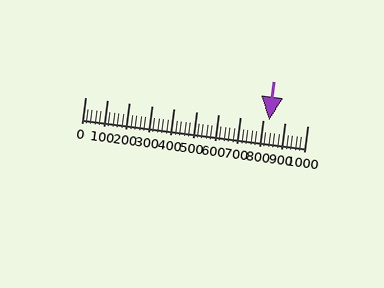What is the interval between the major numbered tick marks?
The major tick marks are spaced 100 units apart.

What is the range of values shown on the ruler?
The ruler shows values from 0 to 1000.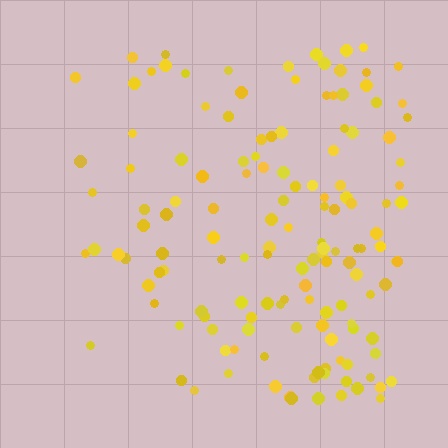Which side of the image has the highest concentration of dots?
The right.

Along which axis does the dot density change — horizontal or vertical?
Horizontal.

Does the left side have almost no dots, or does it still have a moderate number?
Still a moderate number, just noticeably fewer than the right.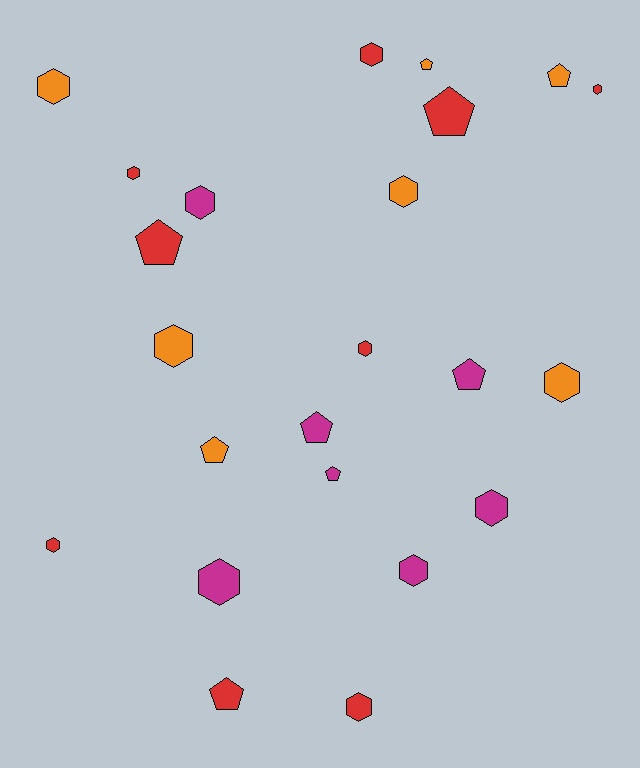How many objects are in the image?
There are 23 objects.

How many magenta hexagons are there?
There are 4 magenta hexagons.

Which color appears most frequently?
Red, with 9 objects.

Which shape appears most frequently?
Hexagon, with 14 objects.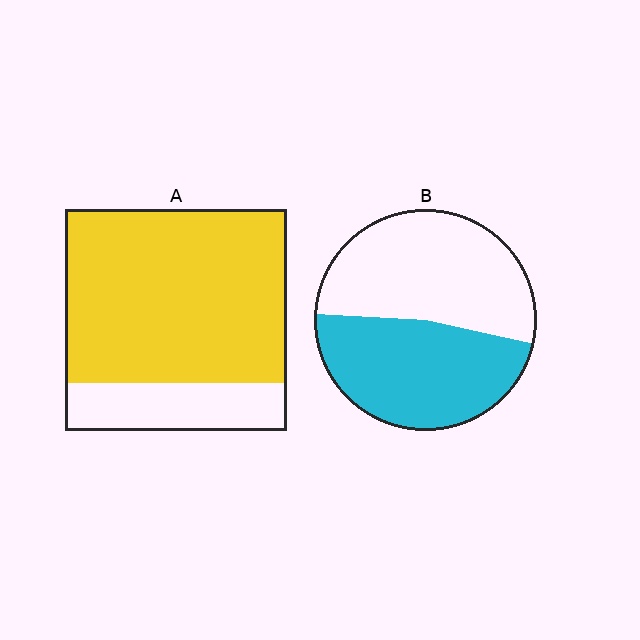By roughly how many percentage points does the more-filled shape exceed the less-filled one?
By roughly 30 percentage points (A over B).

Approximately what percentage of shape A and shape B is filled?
A is approximately 80% and B is approximately 45%.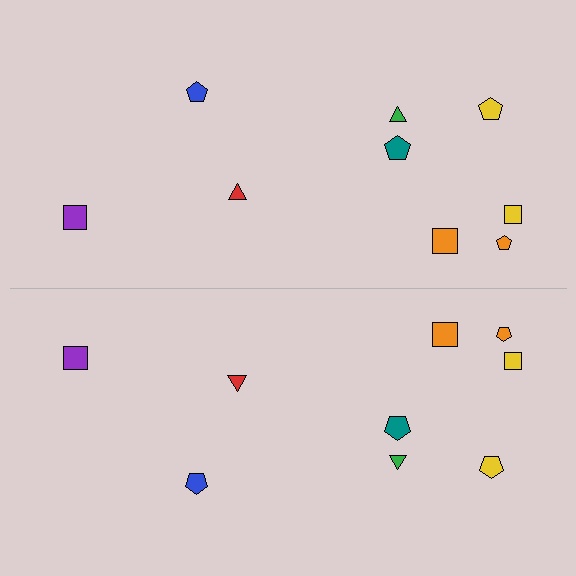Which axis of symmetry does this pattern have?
The pattern has a horizontal axis of symmetry running through the center of the image.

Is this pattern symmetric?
Yes, this pattern has bilateral (reflection) symmetry.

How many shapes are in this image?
There are 18 shapes in this image.